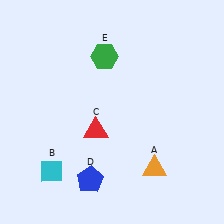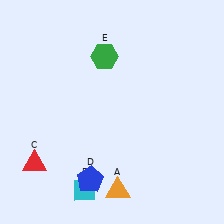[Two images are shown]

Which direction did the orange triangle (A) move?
The orange triangle (A) moved left.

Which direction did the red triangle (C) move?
The red triangle (C) moved left.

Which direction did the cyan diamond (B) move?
The cyan diamond (B) moved right.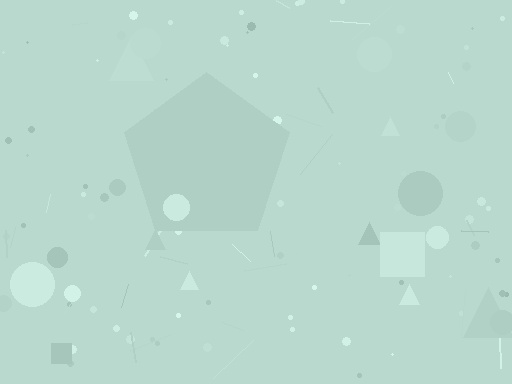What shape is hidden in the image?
A pentagon is hidden in the image.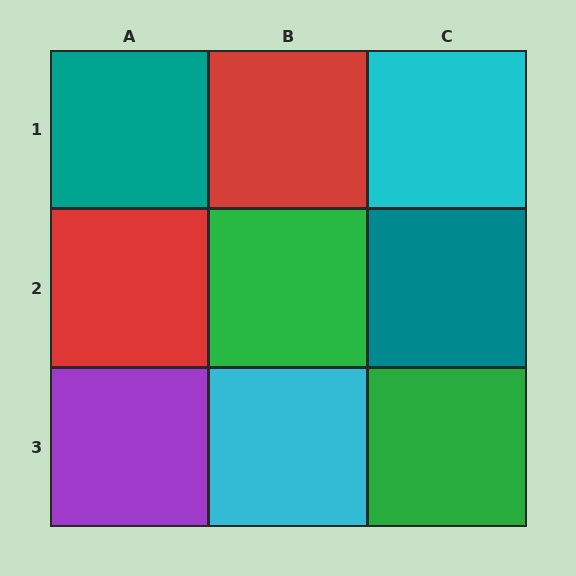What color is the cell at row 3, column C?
Green.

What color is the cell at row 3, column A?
Purple.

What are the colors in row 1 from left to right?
Teal, red, cyan.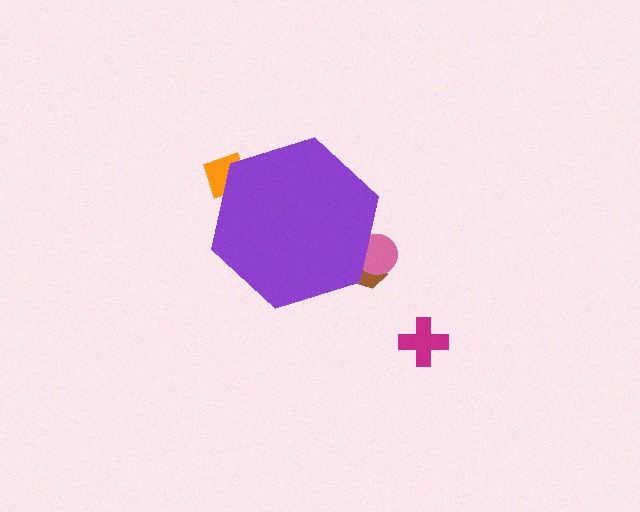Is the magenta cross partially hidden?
No, the magenta cross is fully visible.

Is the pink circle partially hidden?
Yes, the pink circle is partially hidden behind the purple hexagon.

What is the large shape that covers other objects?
A purple hexagon.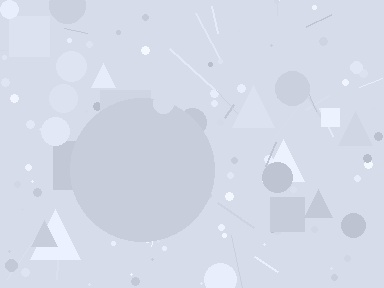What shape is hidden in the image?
A circle is hidden in the image.